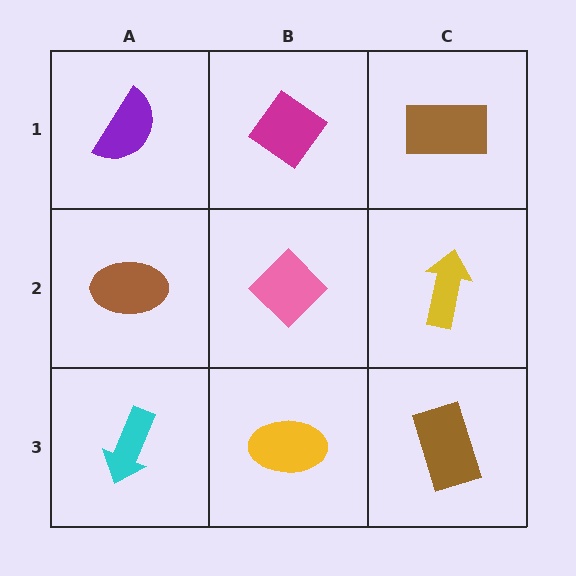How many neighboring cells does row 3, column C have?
2.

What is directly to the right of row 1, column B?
A brown rectangle.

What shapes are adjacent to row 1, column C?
A yellow arrow (row 2, column C), a magenta diamond (row 1, column B).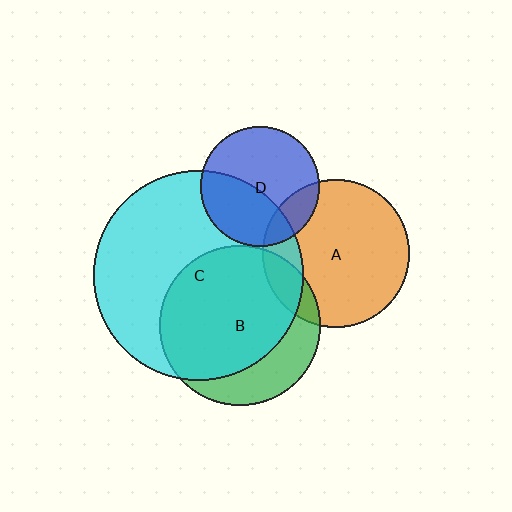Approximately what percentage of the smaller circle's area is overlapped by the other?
Approximately 15%.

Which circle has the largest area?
Circle C (cyan).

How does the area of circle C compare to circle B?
Approximately 1.7 times.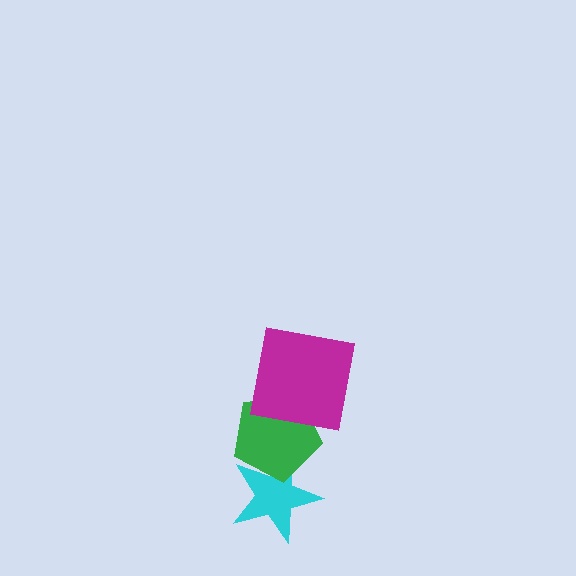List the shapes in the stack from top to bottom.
From top to bottom: the magenta square, the green pentagon, the cyan star.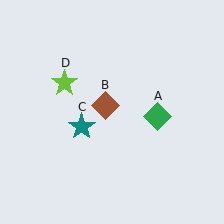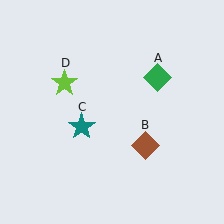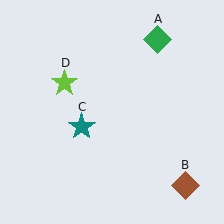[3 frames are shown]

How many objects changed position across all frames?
2 objects changed position: green diamond (object A), brown diamond (object B).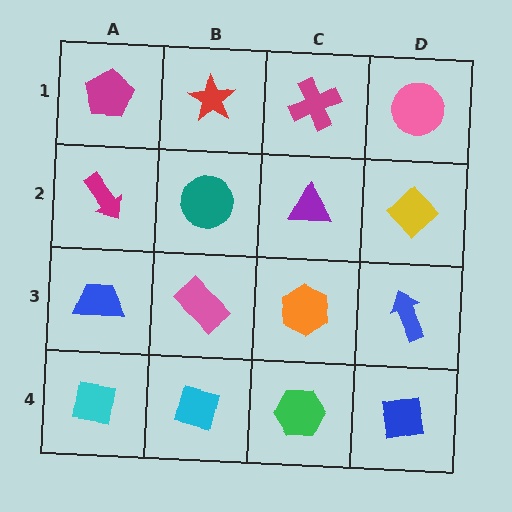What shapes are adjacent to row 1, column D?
A yellow diamond (row 2, column D), a magenta cross (row 1, column C).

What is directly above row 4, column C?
An orange hexagon.